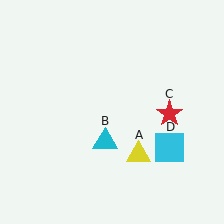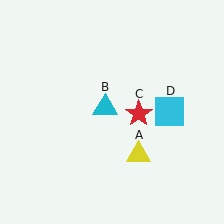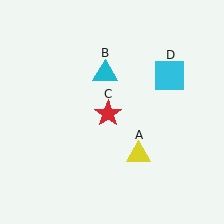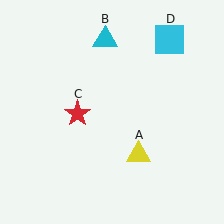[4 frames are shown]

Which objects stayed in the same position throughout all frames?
Yellow triangle (object A) remained stationary.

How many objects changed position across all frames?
3 objects changed position: cyan triangle (object B), red star (object C), cyan square (object D).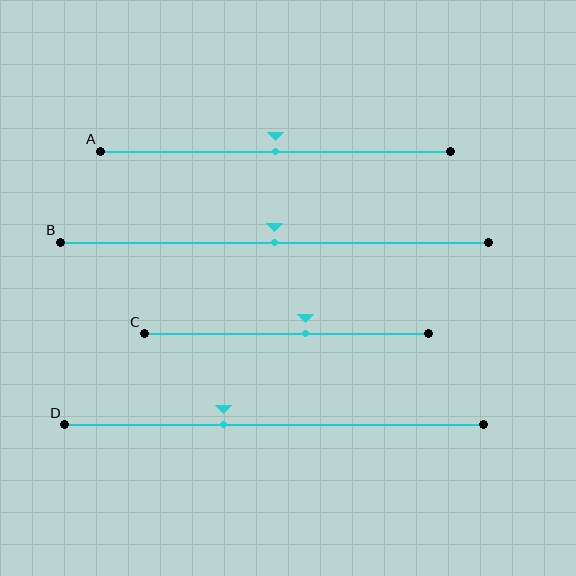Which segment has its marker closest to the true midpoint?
Segment A has its marker closest to the true midpoint.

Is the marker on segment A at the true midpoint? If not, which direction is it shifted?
Yes, the marker on segment A is at the true midpoint.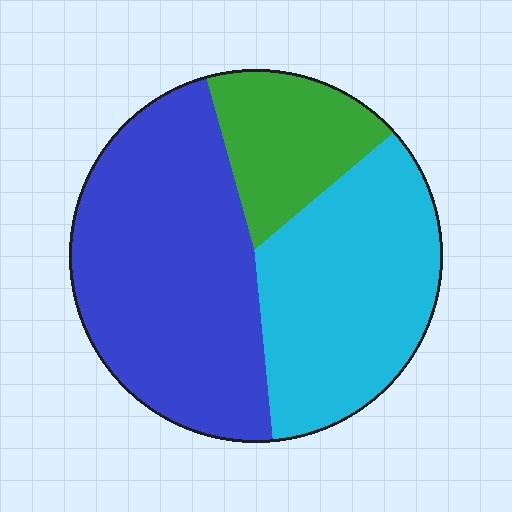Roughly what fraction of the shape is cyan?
Cyan covers 36% of the shape.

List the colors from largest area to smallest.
From largest to smallest: blue, cyan, green.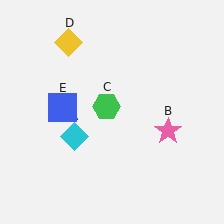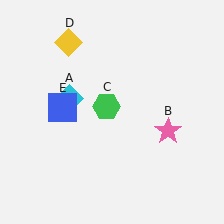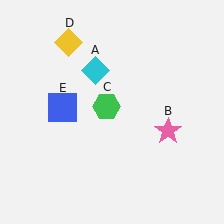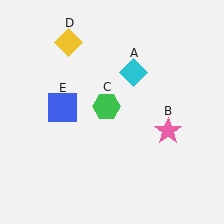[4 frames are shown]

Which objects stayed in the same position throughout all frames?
Pink star (object B) and green hexagon (object C) and yellow diamond (object D) and blue square (object E) remained stationary.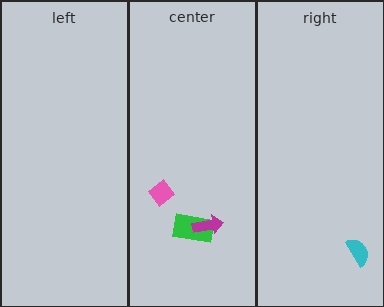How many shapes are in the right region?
1.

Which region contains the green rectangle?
The center region.